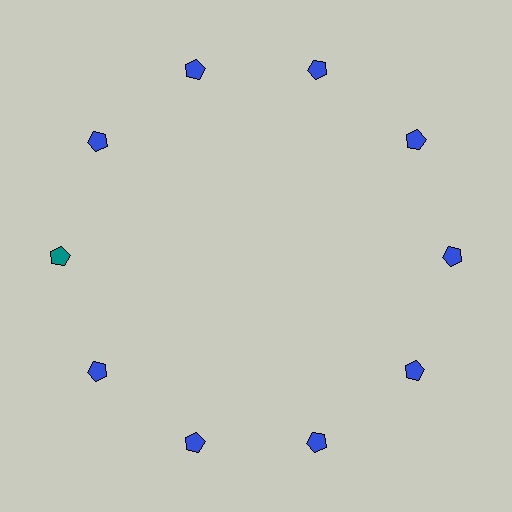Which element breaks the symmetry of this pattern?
The teal pentagon at roughly the 9 o'clock position breaks the symmetry. All other shapes are blue pentagons.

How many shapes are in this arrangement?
There are 10 shapes arranged in a ring pattern.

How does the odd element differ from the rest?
It has a different color: teal instead of blue.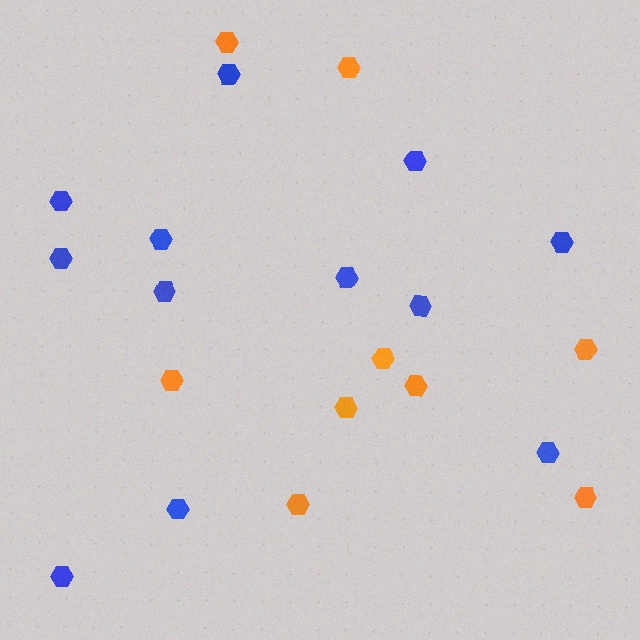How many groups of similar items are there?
There are 2 groups: one group of blue hexagons (12) and one group of orange hexagons (9).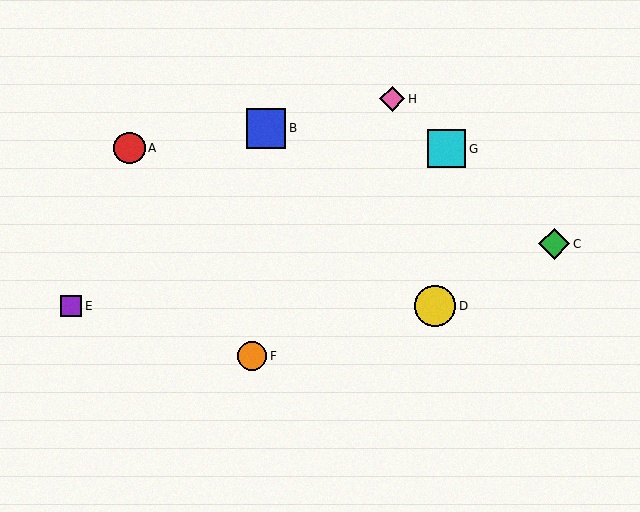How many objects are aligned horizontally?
2 objects (D, E) are aligned horizontally.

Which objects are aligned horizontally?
Objects D, E are aligned horizontally.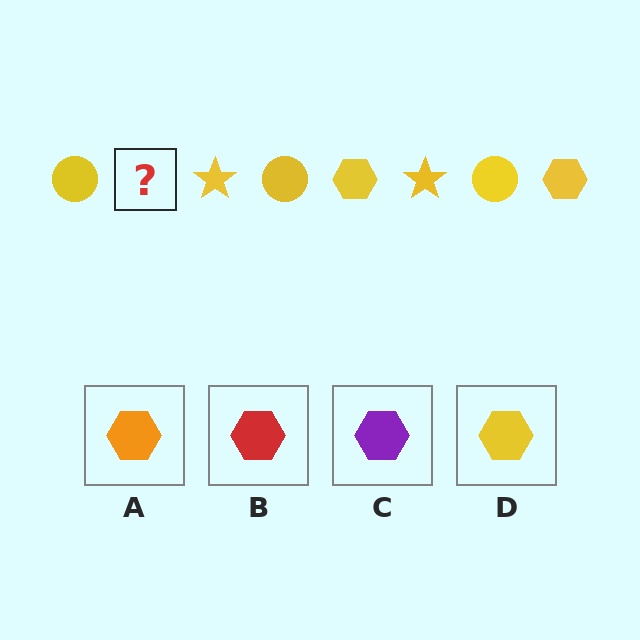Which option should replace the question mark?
Option D.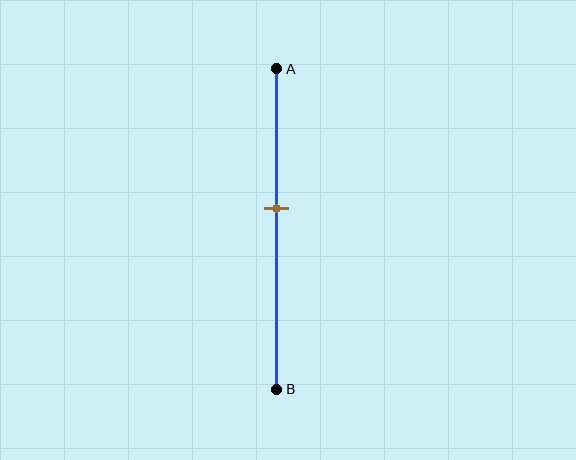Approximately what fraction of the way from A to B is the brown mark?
The brown mark is approximately 45% of the way from A to B.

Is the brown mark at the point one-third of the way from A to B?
No, the mark is at about 45% from A, not at the 33% one-third point.